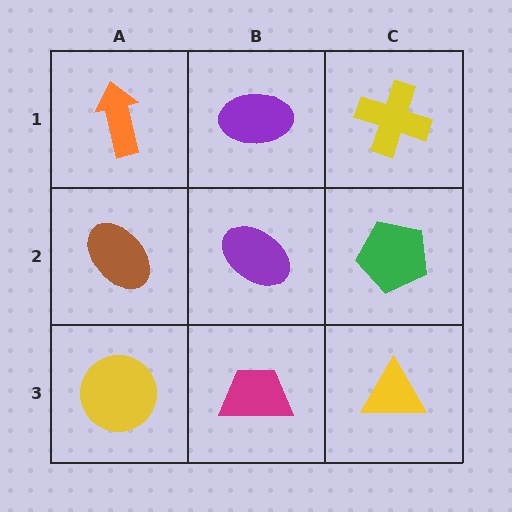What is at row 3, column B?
A magenta trapezoid.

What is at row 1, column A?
An orange arrow.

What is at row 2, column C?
A green pentagon.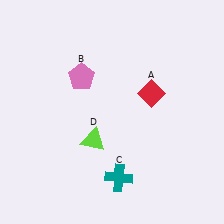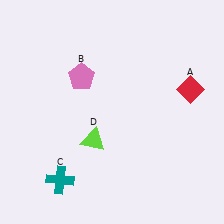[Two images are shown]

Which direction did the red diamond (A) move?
The red diamond (A) moved right.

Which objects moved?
The objects that moved are: the red diamond (A), the teal cross (C).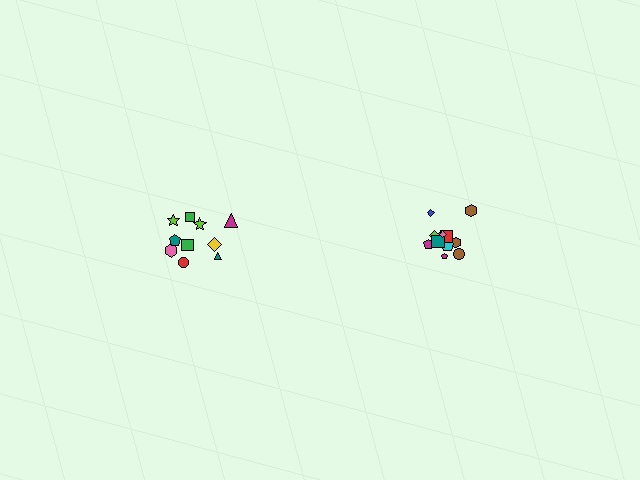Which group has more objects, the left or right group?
The right group.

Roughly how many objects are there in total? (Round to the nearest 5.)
Roughly 20 objects in total.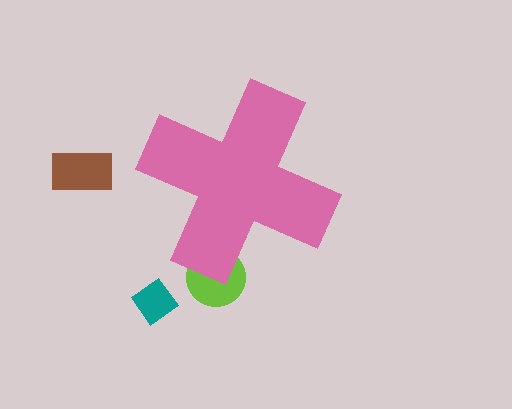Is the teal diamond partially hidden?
No, the teal diamond is fully visible.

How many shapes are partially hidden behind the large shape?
1 shape is partially hidden.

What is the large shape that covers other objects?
A pink cross.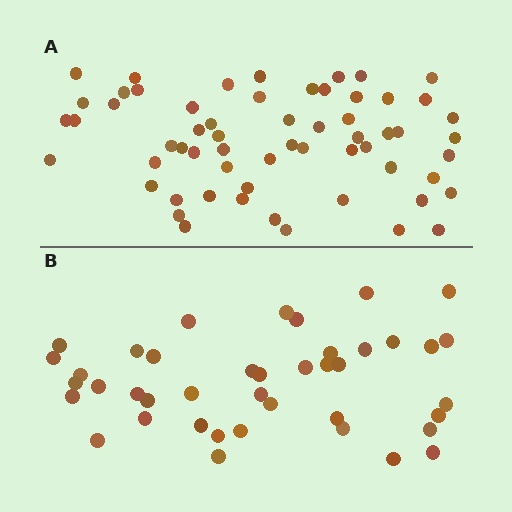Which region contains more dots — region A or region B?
Region A (the top region) has more dots.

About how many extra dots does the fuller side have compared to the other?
Region A has approximately 20 more dots than region B.